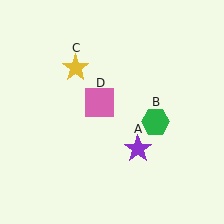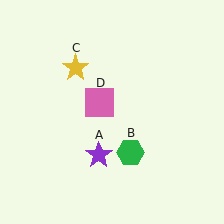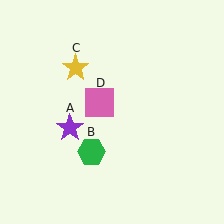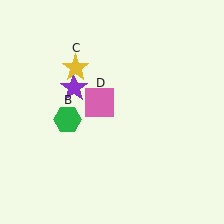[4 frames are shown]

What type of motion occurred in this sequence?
The purple star (object A), green hexagon (object B) rotated clockwise around the center of the scene.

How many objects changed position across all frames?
2 objects changed position: purple star (object A), green hexagon (object B).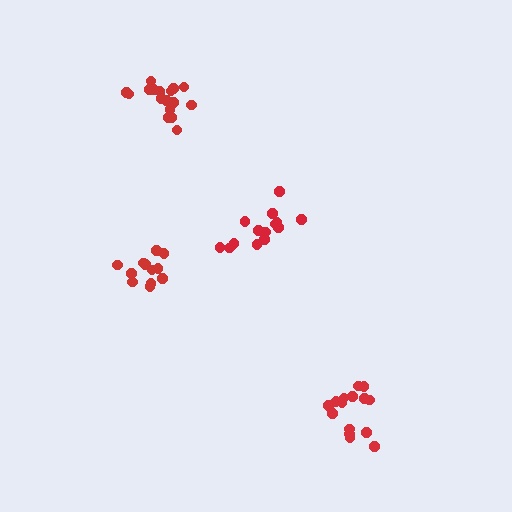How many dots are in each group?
Group 1: 15 dots, Group 2: 12 dots, Group 3: 17 dots, Group 4: 15 dots (59 total).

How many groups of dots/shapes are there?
There are 4 groups.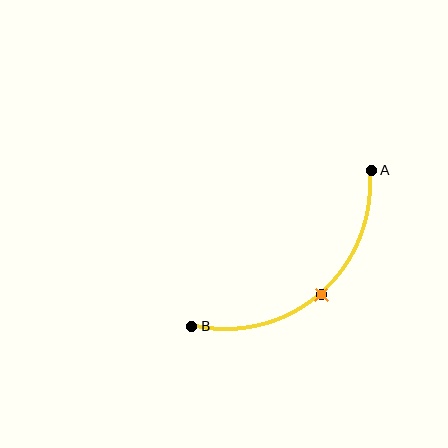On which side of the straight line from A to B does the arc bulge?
The arc bulges below and to the right of the straight line connecting A and B.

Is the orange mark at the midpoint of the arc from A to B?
Yes. The orange mark lies on the arc at equal arc-length from both A and B — it is the arc midpoint.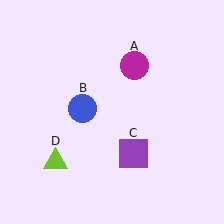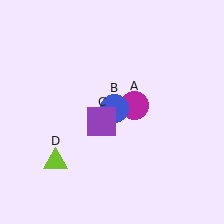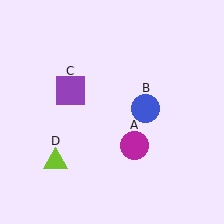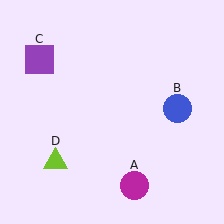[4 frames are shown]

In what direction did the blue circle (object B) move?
The blue circle (object B) moved right.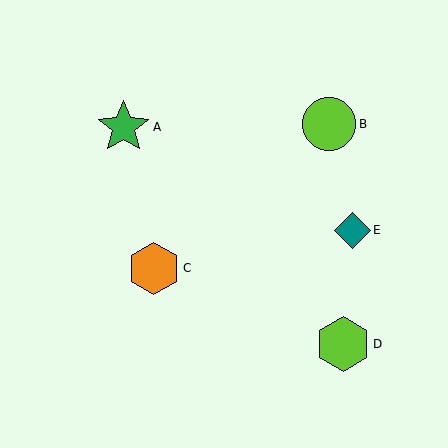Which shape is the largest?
The lime hexagon (labeled D) is the largest.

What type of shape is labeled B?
Shape B is a lime circle.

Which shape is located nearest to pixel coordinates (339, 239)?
The teal diamond (labeled E) at (353, 230) is nearest to that location.